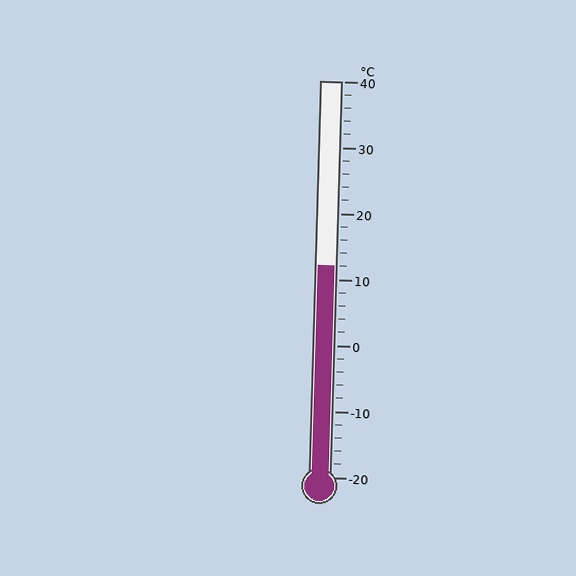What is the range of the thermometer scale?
The thermometer scale ranges from -20°C to 40°C.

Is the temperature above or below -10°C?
The temperature is above -10°C.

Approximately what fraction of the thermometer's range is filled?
The thermometer is filled to approximately 55% of its range.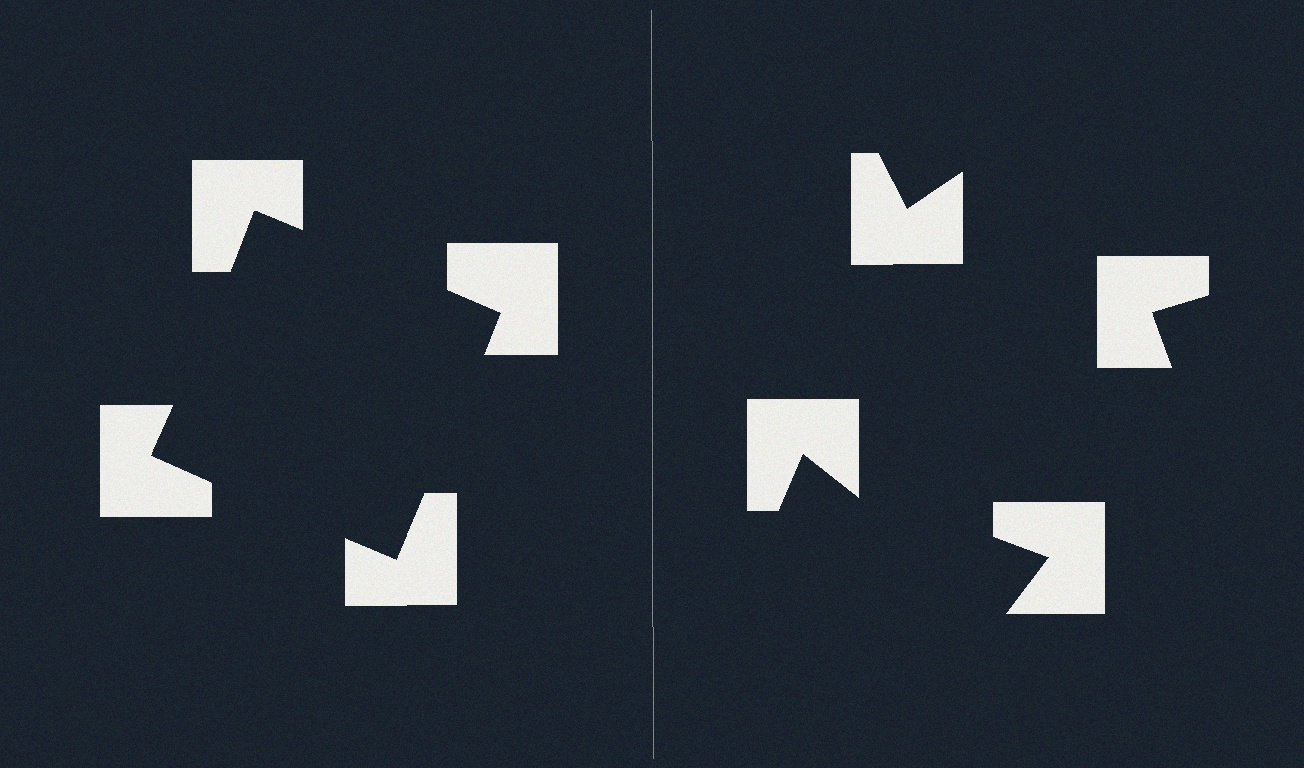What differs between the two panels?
The notched squares are positioned identically on both sides; only the wedge orientations differ. On the left they align to a square; on the right they are misaligned.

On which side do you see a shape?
An illusory square appears on the left side. On the right side the wedge cuts are rotated, so no coherent shape forms.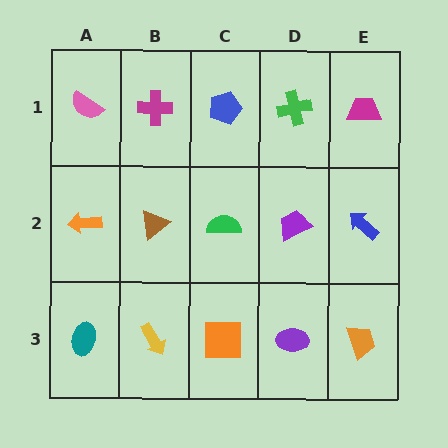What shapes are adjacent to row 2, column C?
A blue pentagon (row 1, column C), an orange square (row 3, column C), a brown triangle (row 2, column B), a purple trapezoid (row 2, column D).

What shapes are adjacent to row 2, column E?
A magenta trapezoid (row 1, column E), an orange trapezoid (row 3, column E), a purple trapezoid (row 2, column D).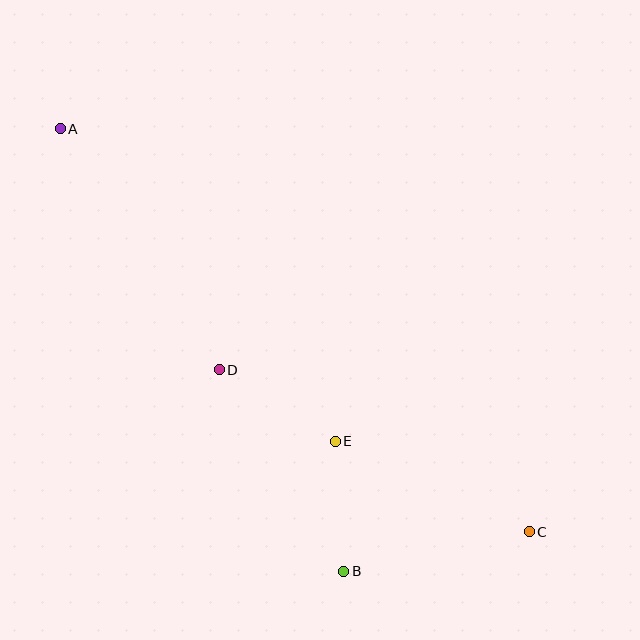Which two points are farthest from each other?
Points A and C are farthest from each other.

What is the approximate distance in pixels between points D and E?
The distance between D and E is approximately 136 pixels.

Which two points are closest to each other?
Points B and E are closest to each other.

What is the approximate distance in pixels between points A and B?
The distance between A and B is approximately 525 pixels.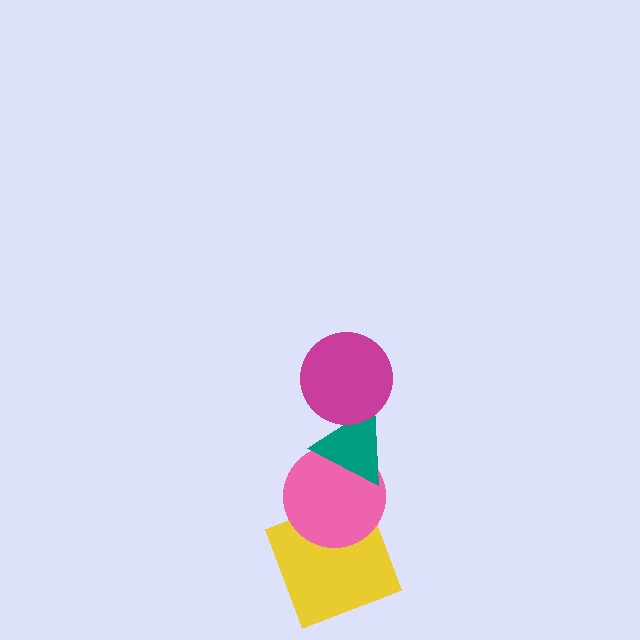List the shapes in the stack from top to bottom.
From top to bottom: the magenta circle, the teal triangle, the pink circle, the yellow square.